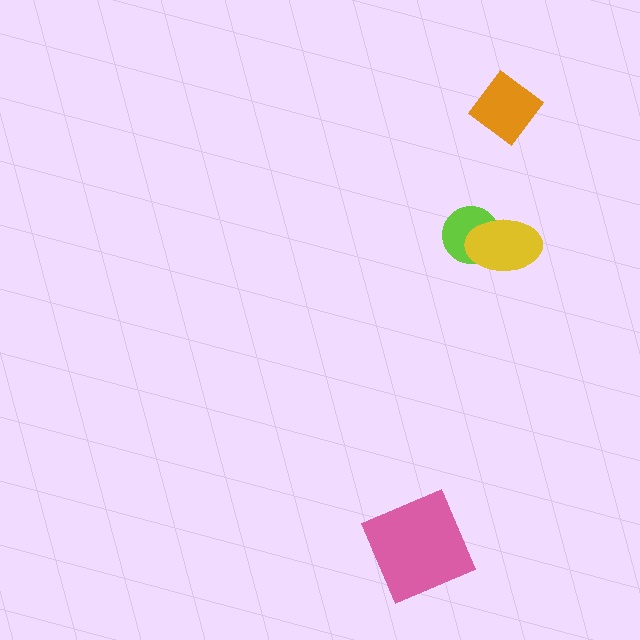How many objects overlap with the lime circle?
1 object overlaps with the lime circle.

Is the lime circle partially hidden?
Yes, it is partially covered by another shape.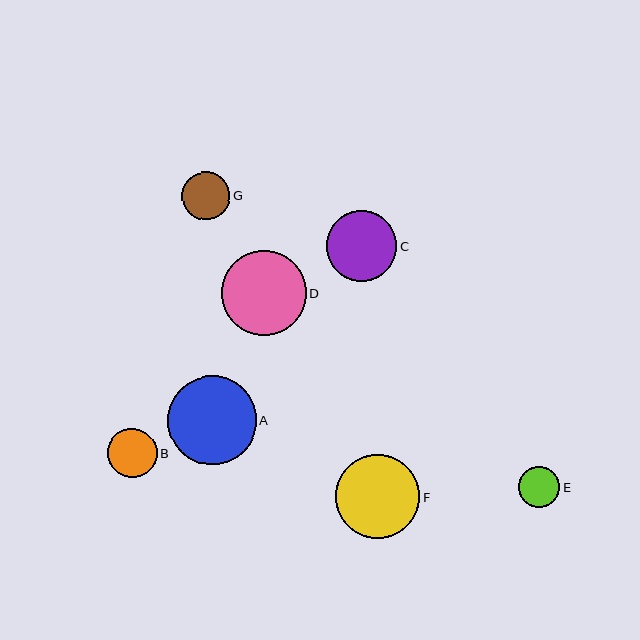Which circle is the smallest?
Circle E is the smallest with a size of approximately 41 pixels.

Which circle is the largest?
Circle A is the largest with a size of approximately 89 pixels.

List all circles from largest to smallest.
From largest to smallest: A, D, F, C, B, G, E.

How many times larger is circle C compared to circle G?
Circle C is approximately 1.5 times the size of circle G.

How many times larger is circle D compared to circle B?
Circle D is approximately 1.7 times the size of circle B.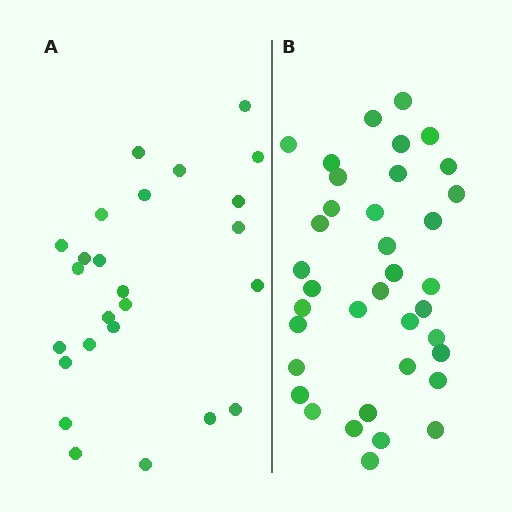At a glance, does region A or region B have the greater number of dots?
Region B (the right region) has more dots.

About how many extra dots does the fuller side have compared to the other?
Region B has roughly 12 or so more dots than region A.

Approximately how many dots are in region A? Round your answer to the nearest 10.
About 20 dots. (The exact count is 25, which rounds to 20.)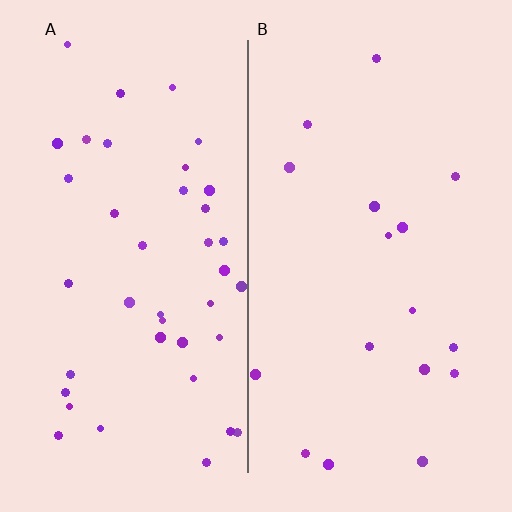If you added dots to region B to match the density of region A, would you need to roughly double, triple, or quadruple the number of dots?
Approximately double.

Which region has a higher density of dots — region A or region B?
A (the left).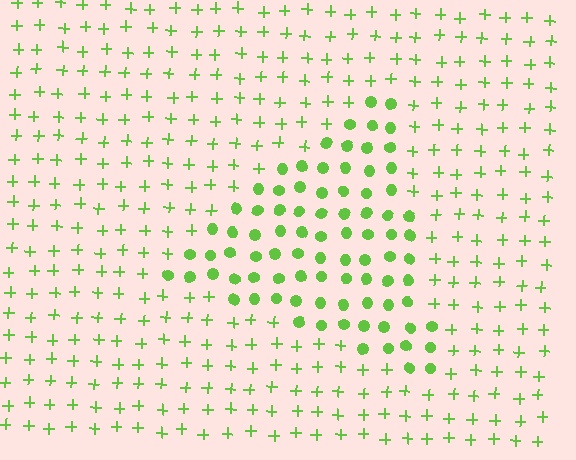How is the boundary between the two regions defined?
The boundary is defined by a change in element shape: circles inside vs. plus signs outside. All elements share the same color and spacing.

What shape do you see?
I see a triangle.